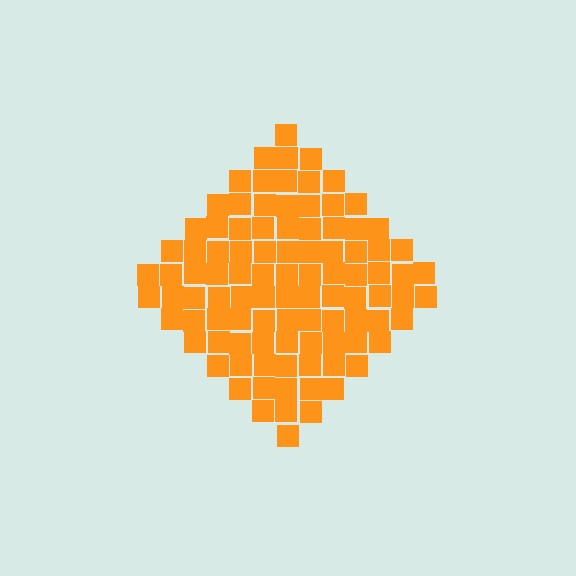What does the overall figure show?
The overall figure shows a diamond.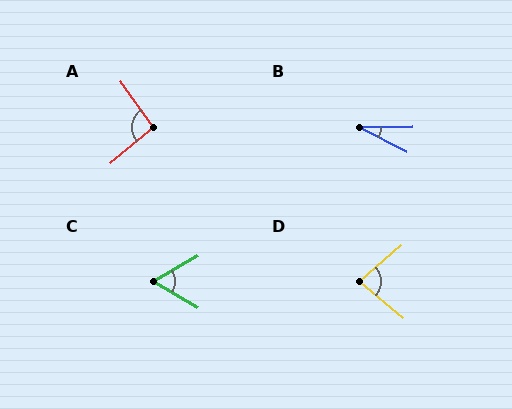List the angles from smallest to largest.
B (28°), C (60°), D (82°), A (94°).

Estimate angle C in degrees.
Approximately 60 degrees.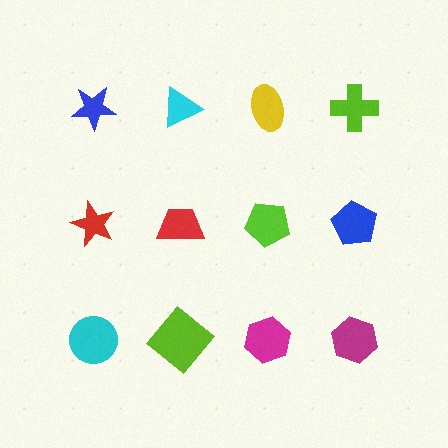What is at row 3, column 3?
A magenta hexagon.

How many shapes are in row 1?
4 shapes.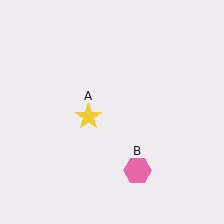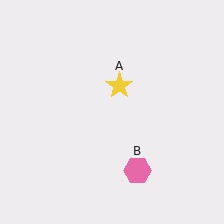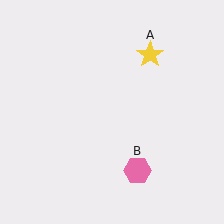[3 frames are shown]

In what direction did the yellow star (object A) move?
The yellow star (object A) moved up and to the right.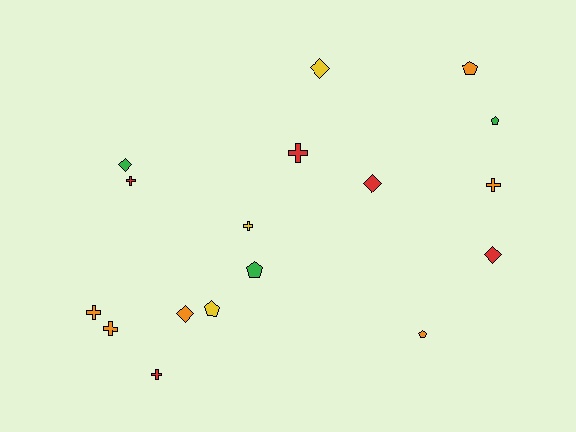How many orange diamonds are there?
There is 1 orange diamond.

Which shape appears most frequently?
Cross, with 7 objects.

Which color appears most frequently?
Orange, with 6 objects.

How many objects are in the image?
There are 17 objects.